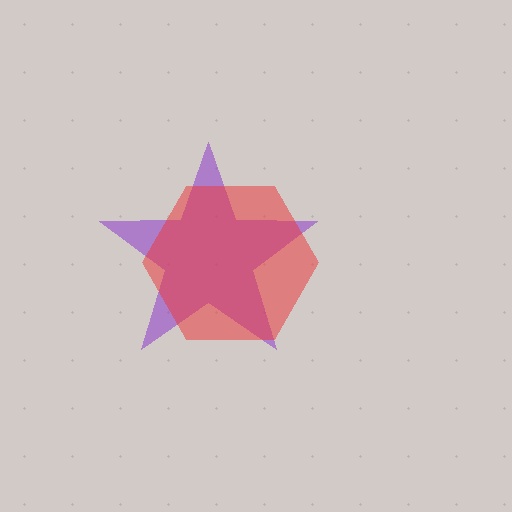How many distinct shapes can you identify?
There are 2 distinct shapes: a purple star, a red hexagon.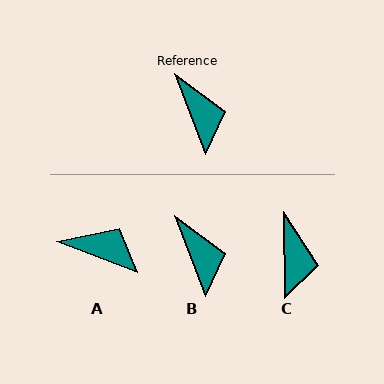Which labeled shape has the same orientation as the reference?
B.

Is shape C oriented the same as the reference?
No, it is off by about 20 degrees.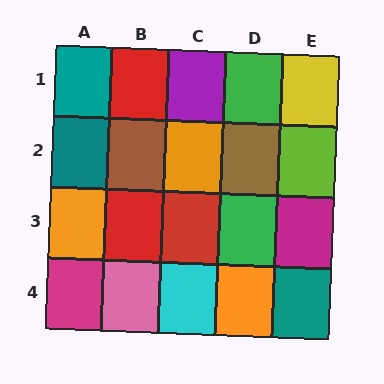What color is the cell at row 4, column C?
Cyan.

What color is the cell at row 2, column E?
Lime.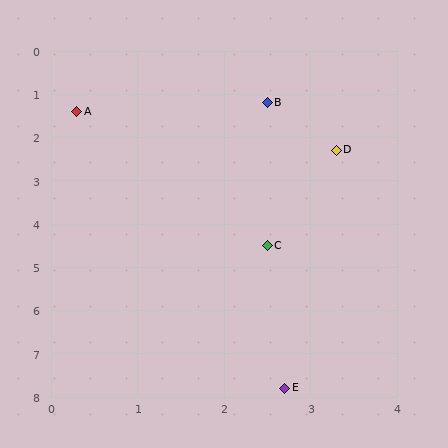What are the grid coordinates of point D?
Point D is at approximately (3.3, 2.3).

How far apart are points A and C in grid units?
Points A and C are about 3.8 grid units apart.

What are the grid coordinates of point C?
Point C is at approximately (2.5, 4.5).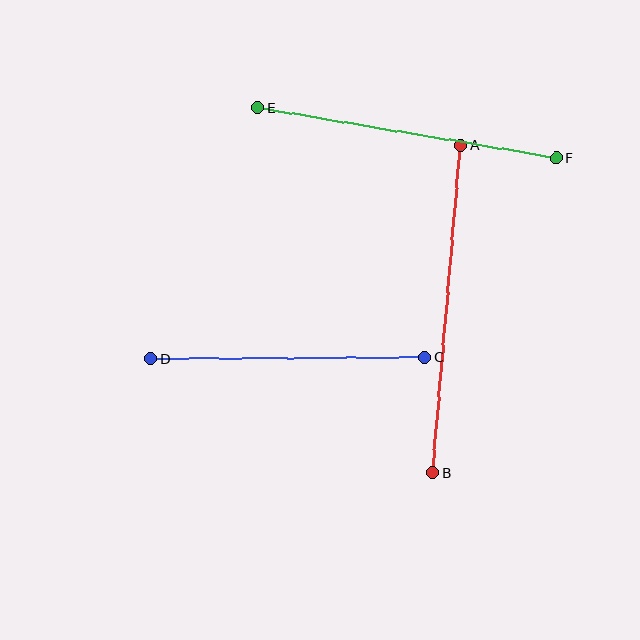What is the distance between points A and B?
The distance is approximately 328 pixels.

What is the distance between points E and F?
The distance is approximately 303 pixels.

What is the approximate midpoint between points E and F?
The midpoint is at approximately (407, 133) pixels.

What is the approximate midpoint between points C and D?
The midpoint is at approximately (287, 358) pixels.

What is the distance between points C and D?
The distance is approximately 274 pixels.